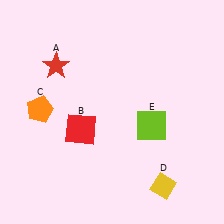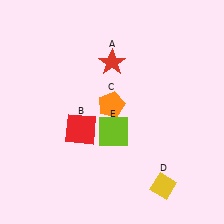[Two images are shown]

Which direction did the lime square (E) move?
The lime square (E) moved left.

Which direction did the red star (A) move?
The red star (A) moved right.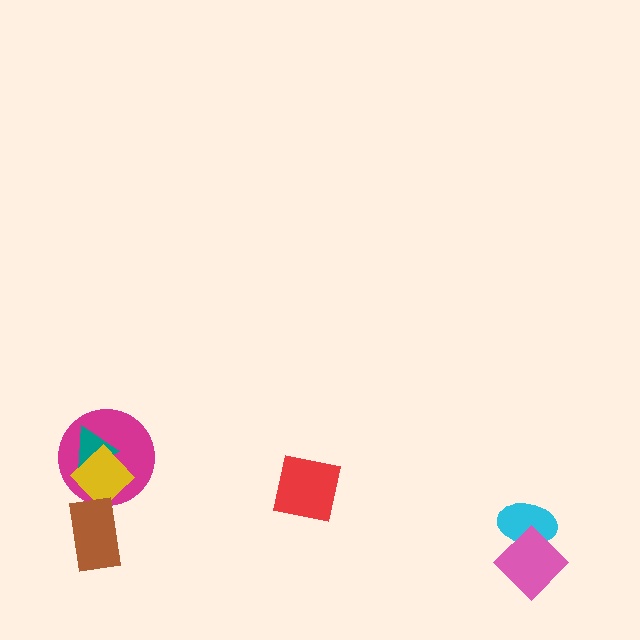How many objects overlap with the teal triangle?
2 objects overlap with the teal triangle.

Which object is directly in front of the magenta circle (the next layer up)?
The teal triangle is directly in front of the magenta circle.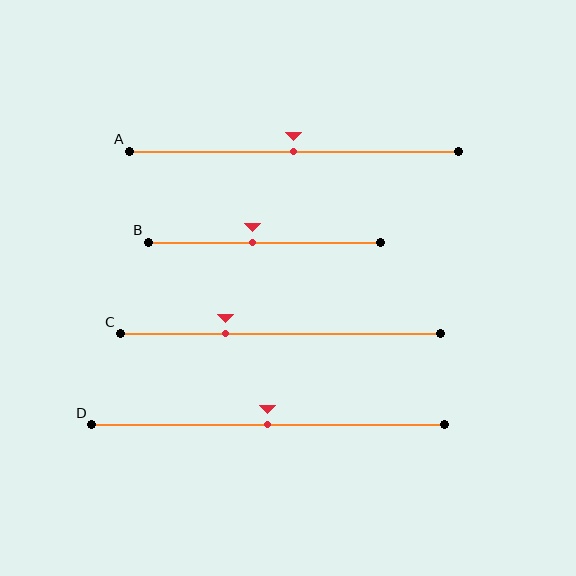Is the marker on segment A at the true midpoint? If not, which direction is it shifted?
Yes, the marker on segment A is at the true midpoint.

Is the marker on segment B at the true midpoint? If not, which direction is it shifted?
No, the marker on segment B is shifted to the left by about 5% of the segment length.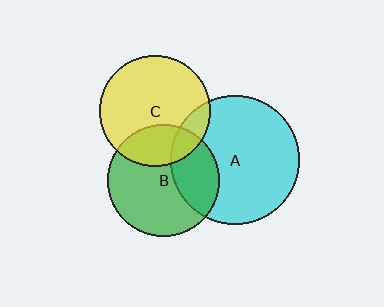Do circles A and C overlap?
Yes.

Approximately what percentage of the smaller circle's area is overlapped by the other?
Approximately 15%.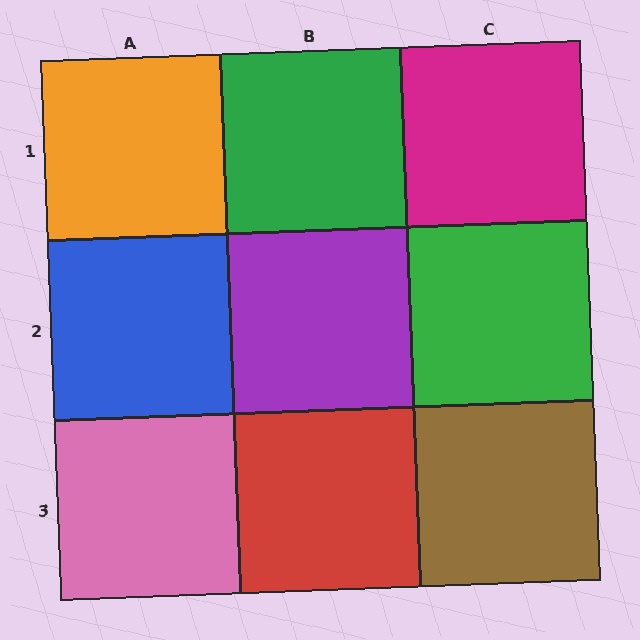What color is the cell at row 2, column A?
Blue.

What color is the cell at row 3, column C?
Brown.